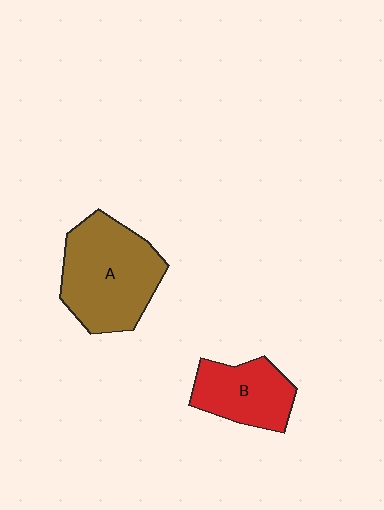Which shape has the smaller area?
Shape B (red).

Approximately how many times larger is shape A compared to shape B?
Approximately 1.6 times.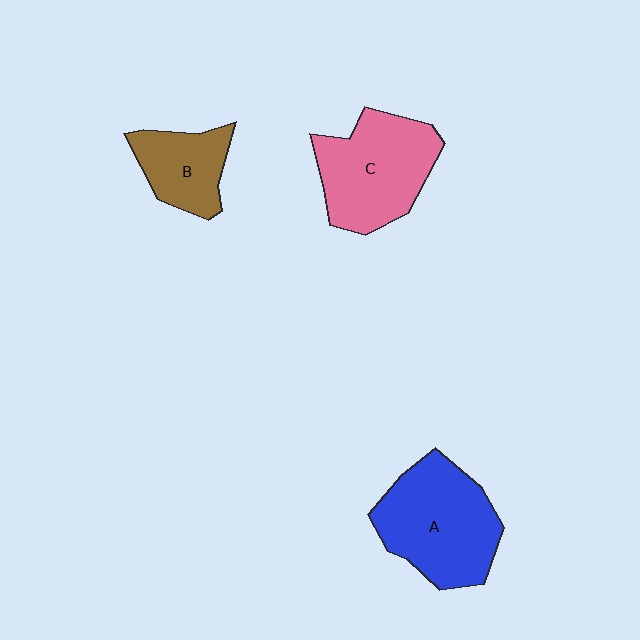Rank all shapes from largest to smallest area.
From largest to smallest: A (blue), C (pink), B (brown).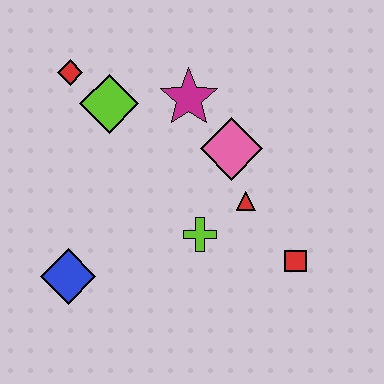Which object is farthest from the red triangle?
The red diamond is farthest from the red triangle.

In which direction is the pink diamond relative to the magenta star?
The pink diamond is below the magenta star.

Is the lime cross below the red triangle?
Yes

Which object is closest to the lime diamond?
The red diamond is closest to the lime diamond.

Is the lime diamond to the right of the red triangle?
No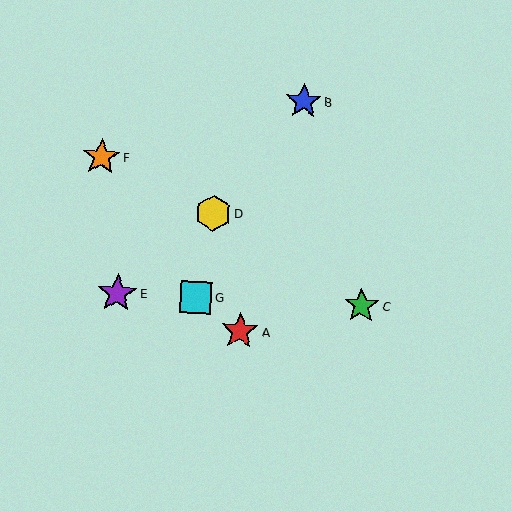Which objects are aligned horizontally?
Objects C, E, G are aligned horizontally.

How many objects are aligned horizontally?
3 objects (C, E, G) are aligned horizontally.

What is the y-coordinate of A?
Object A is at y≈331.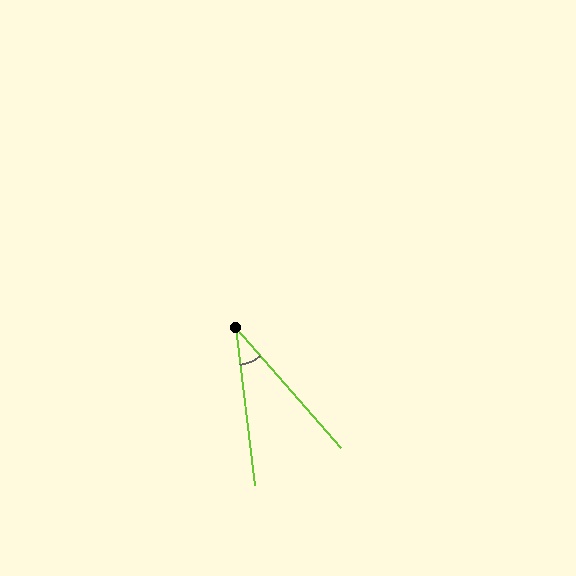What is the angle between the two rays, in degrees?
Approximately 35 degrees.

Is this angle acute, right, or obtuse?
It is acute.